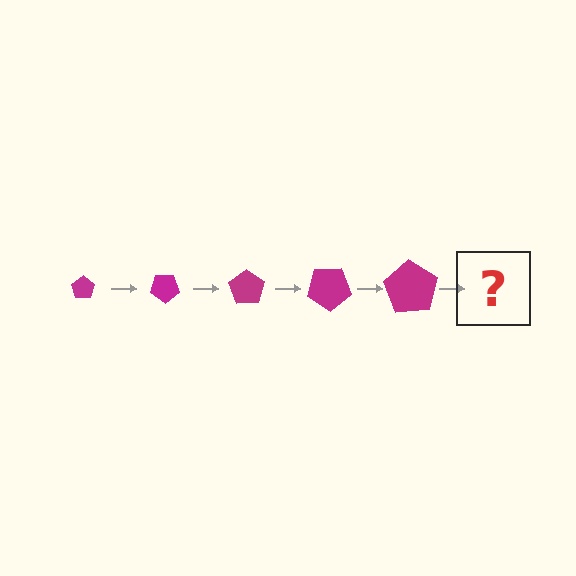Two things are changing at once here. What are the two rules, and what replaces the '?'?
The two rules are that the pentagon grows larger each step and it rotates 35 degrees each step. The '?' should be a pentagon, larger than the previous one and rotated 175 degrees from the start.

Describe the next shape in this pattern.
It should be a pentagon, larger than the previous one and rotated 175 degrees from the start.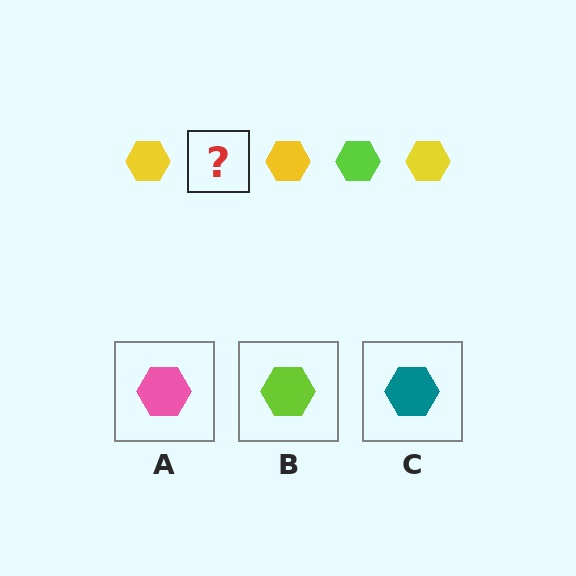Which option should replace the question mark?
Option B.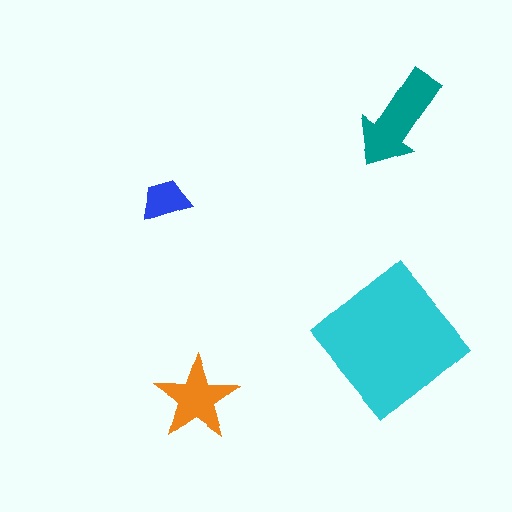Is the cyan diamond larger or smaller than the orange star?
Larger.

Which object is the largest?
The cyan diamond.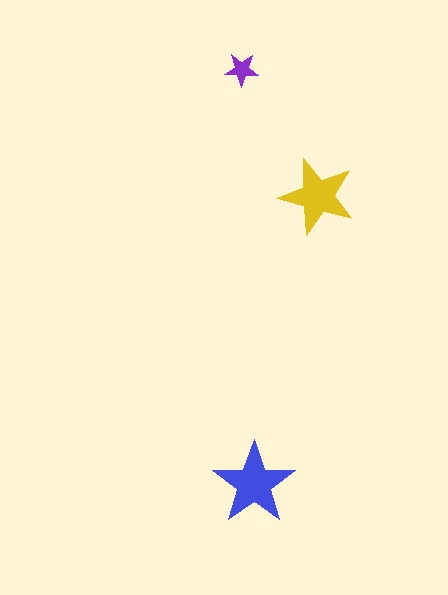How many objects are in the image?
There are 3 objects in the image.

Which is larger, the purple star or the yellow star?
The yellow one.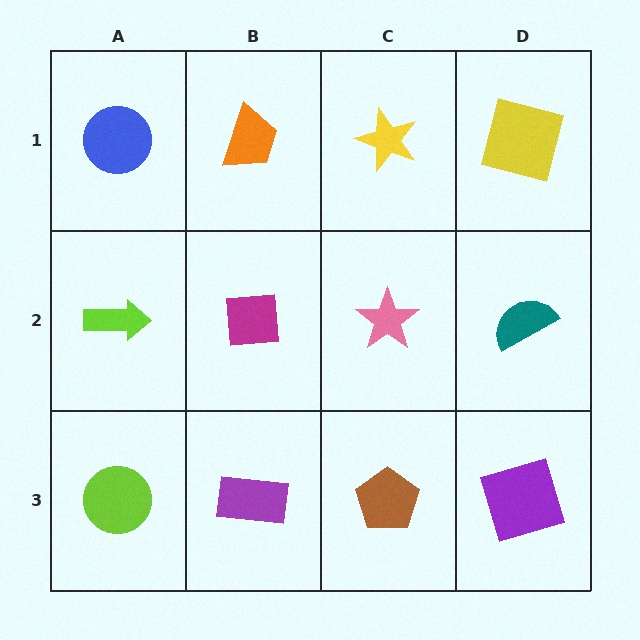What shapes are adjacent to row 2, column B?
An orange trapezoid (row 1, column B), a purple rectangle (row 3, column B), a lime arrow (row 2, column A), a pink star (row 2, column C).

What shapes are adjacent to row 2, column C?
A yellow star (row 1, column C), a brown pentagon (row 3, column C), a magenta square (row 2, column B), a teal semicircle (row 2, column D).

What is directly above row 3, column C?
A pink star.